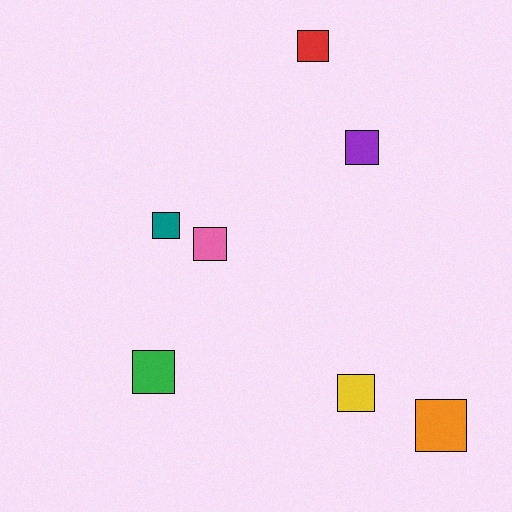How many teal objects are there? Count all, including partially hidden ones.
There is 1 teal object.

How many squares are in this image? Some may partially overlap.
There are 7 squares.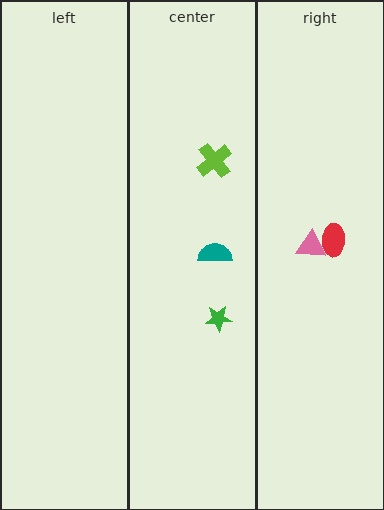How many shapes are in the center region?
3.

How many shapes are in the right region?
2.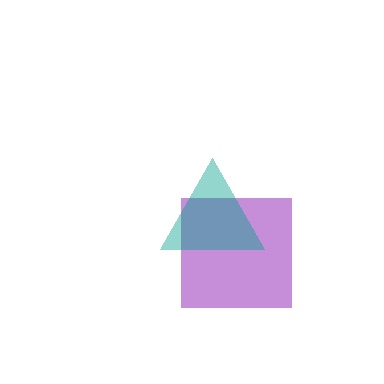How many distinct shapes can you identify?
There are 2 distinct shapes: a purple square, a teal triangle.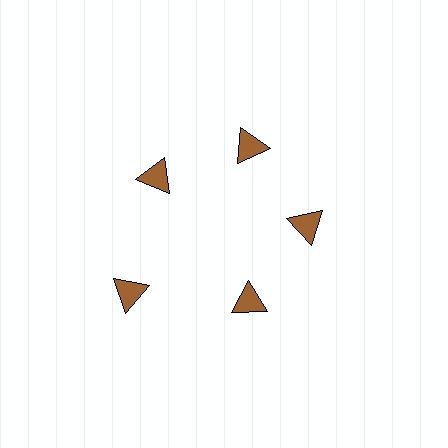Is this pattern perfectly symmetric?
No. The 5 brown triangles are arranged in a ring, but one element near the 8 o'clock position is pushed outward from the center, breaking the 5-fold rotational symmetry.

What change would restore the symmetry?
The symmetry would be restored by moving it inward, back onto the ring so that all 5 triangles sit at equal angles and equal distance from the center.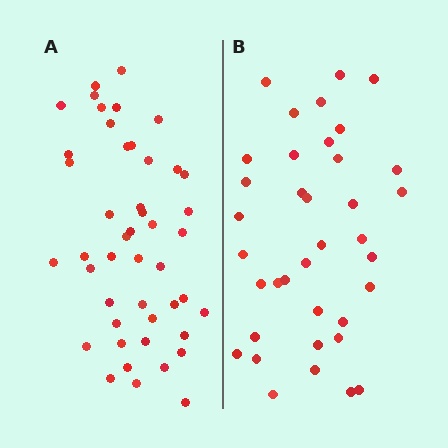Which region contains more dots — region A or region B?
Region A (the left region) has more dots.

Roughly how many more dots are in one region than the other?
Region A has roughly 8 or so more dots than region B.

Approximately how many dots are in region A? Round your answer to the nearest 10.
About 50 dots. (The exact count is 46, which rounds to 50.)